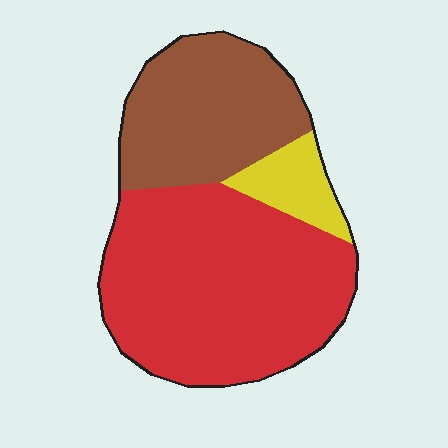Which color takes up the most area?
Red, at roughly 60%.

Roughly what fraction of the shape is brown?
Brown covers 32% of the shape.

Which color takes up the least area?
Yellow, at roughly 10%.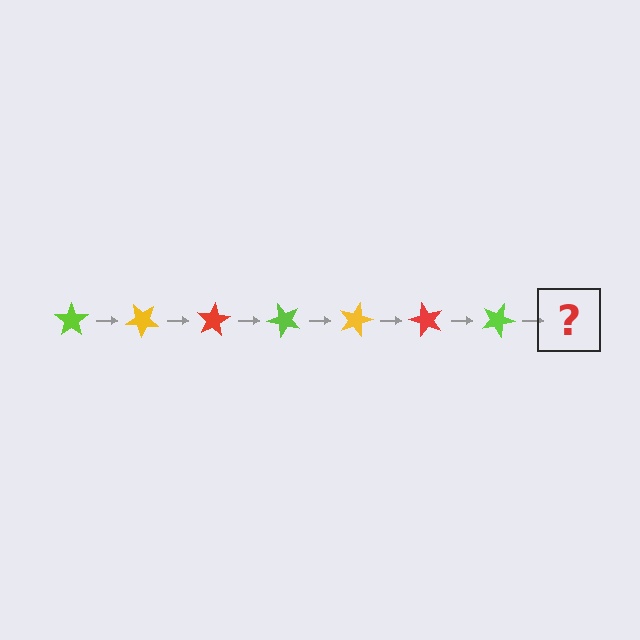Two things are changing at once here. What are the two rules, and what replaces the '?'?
The two rules are that it rotates 40 degrees each step and the color cycles through lime, yellow, and red. The '?' should be a yellow star, rotated 280 degrees from the start.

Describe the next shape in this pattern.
It should be a yellow star, rotated 280 degrees from the start.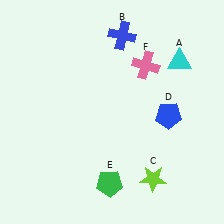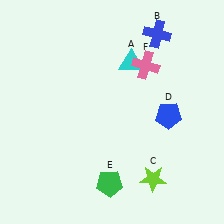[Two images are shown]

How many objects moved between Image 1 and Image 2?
2 objects moved between the two images.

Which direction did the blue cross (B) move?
The blue cross (B) moved right.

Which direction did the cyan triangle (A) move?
The cyan triangle (A) moved left.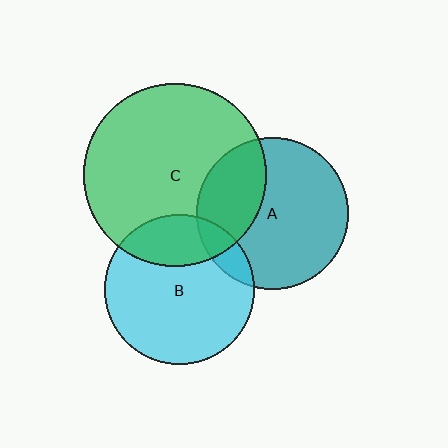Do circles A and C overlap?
Yes.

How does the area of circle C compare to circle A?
Approximately 1.4 times.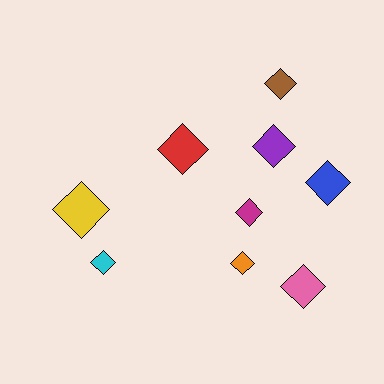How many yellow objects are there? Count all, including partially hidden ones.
There is 1 yellow object.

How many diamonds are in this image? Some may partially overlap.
There are 9 diamonds.